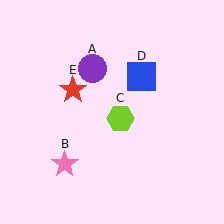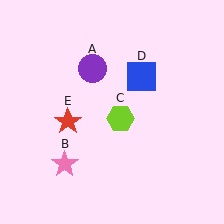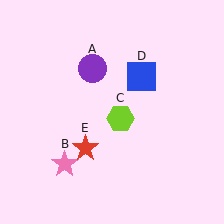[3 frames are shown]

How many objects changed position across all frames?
1 object changed position: red star (object E).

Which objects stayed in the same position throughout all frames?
Purple circle (object A) and pink star (object B) and lime hexagon (object C) and blue square (object D) remained stationary.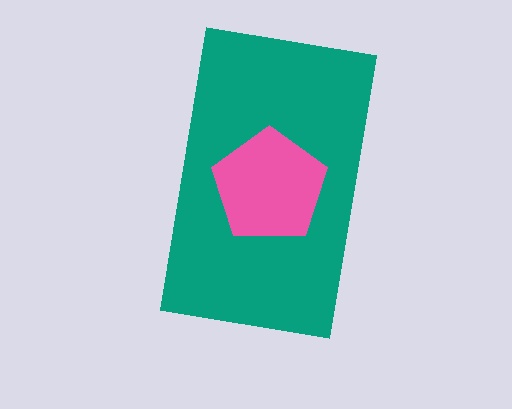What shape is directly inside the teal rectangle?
The pink pentagon.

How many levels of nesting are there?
2.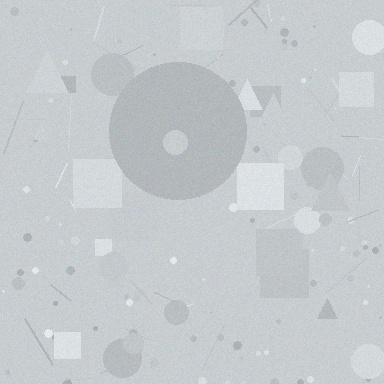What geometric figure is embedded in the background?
A circle is embedded in the background.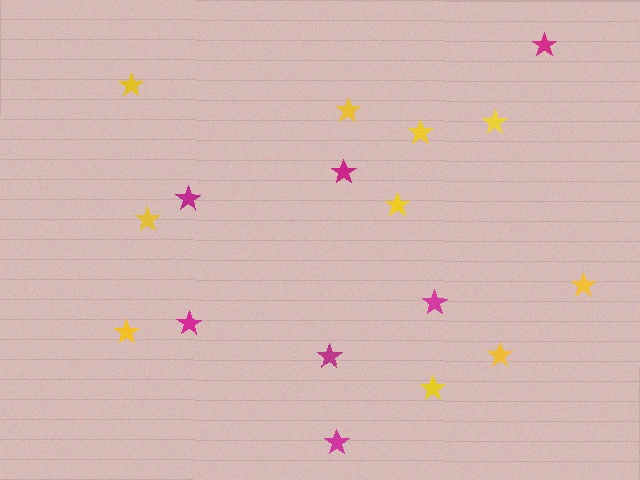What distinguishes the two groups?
There are 2 groups: one group of magenta stars (7) and one group of yellow stars (10).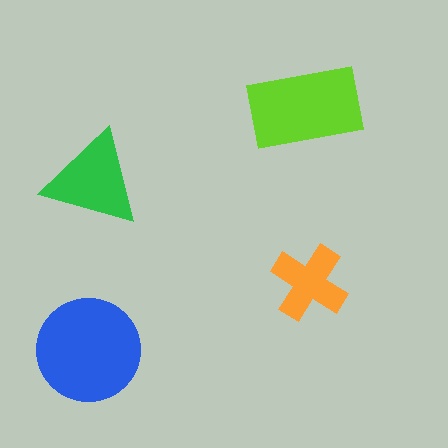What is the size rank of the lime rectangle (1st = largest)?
2nd.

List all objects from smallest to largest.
The orange cross, the green triangle, the lime rectangle, the blue circle.